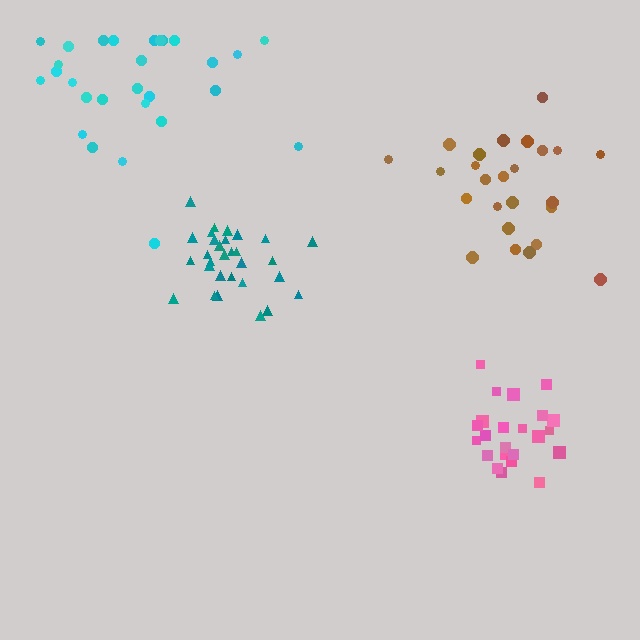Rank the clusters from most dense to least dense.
teal, pink, brown, cyan.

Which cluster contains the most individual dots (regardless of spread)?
Teal (30).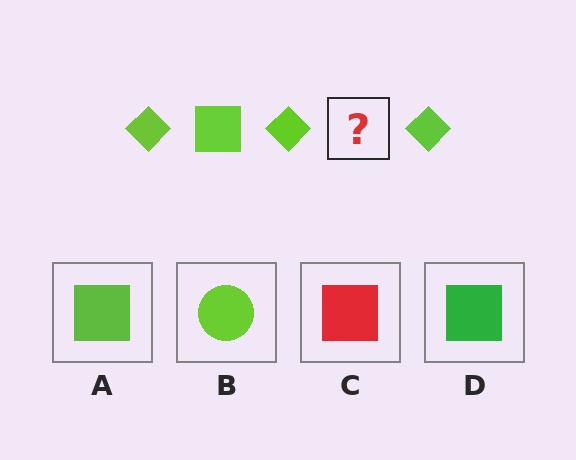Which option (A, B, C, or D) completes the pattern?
A.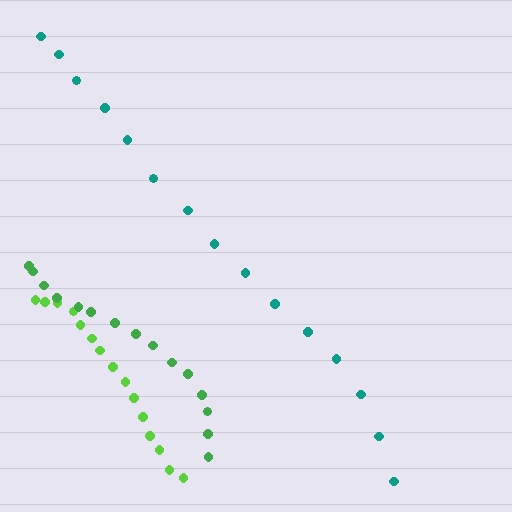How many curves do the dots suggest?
There are 3 distinct paths.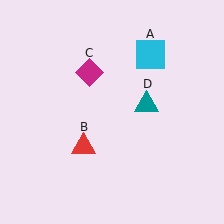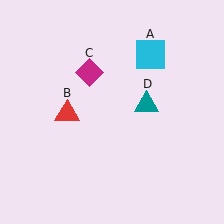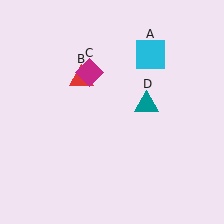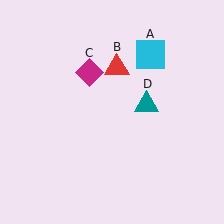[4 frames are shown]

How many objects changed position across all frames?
1 object changed position: red triangle (object B).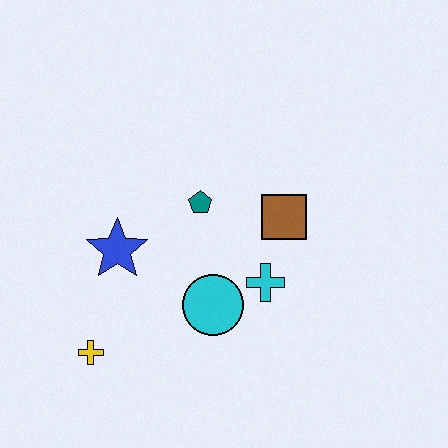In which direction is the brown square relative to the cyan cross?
The brown square is above the cyan cross.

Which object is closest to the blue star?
The teal pentagon is closest to the blue star.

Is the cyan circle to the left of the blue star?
No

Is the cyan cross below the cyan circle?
No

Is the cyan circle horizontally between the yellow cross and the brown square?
Yes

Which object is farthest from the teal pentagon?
The yellow cross is farthest from the teal pentagon.